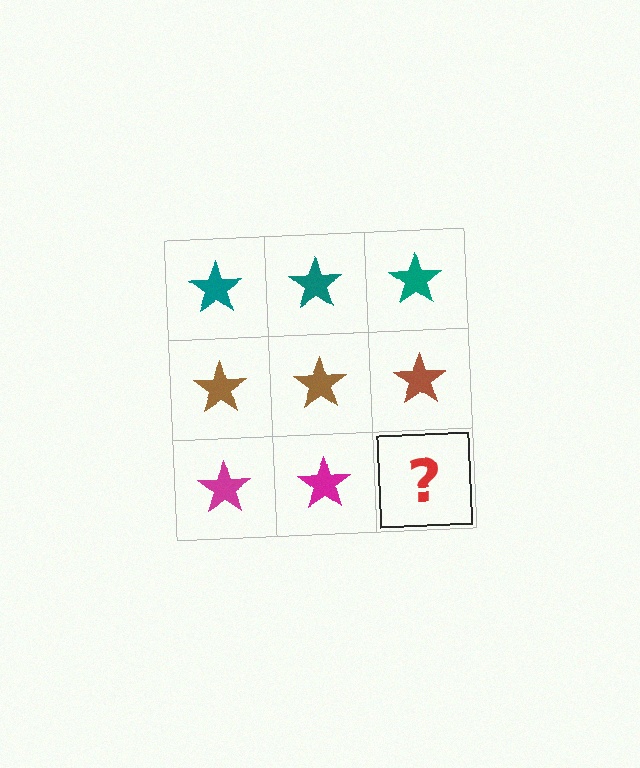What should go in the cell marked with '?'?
The missing cell should contain a magenta star.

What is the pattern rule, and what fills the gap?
The rule is that each row has a consistent color. The gap should be filled with a magenta star.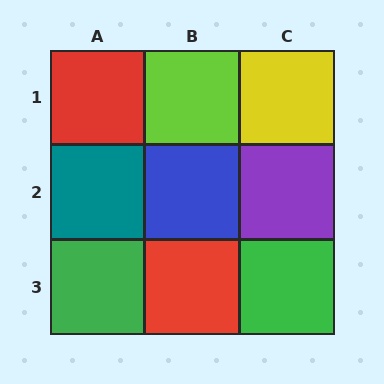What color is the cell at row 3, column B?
Red.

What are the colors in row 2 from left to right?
Teal, blue, purple.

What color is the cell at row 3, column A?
Green.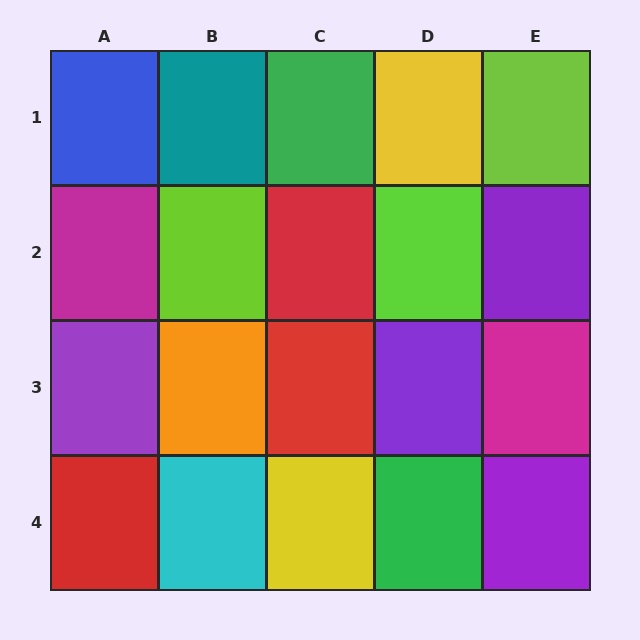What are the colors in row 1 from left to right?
Blue, teal, green, yellow, lime.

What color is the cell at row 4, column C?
Yellow.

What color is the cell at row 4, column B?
Cyan.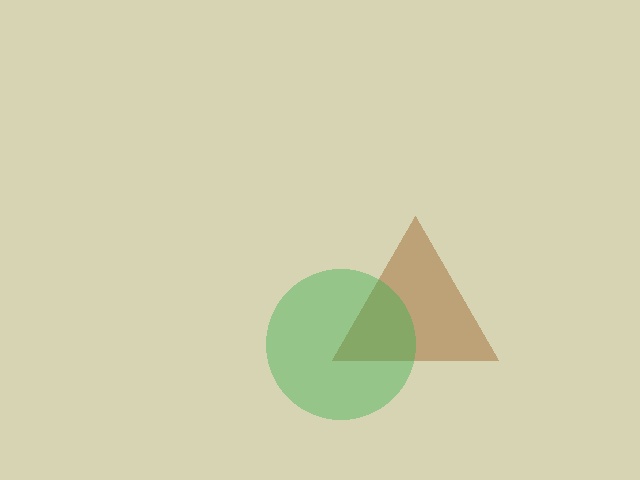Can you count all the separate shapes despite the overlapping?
Yes, there are 2 separate shapes.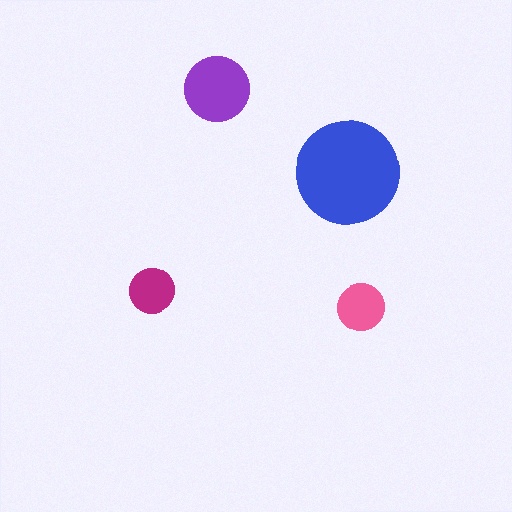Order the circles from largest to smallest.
the blue one, the purple one, the pink one, the magenta one.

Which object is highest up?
The purple circle is topmost.